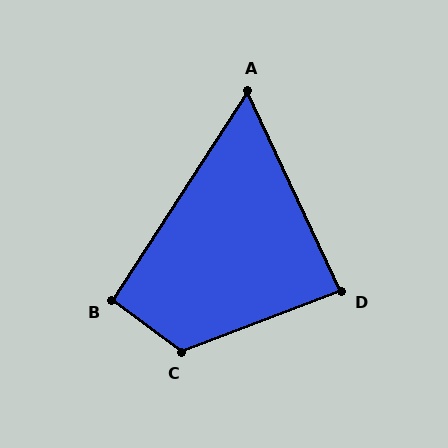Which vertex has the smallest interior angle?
A, at approximately 58 degrees.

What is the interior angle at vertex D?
Approximately 86 degrees (approximately right).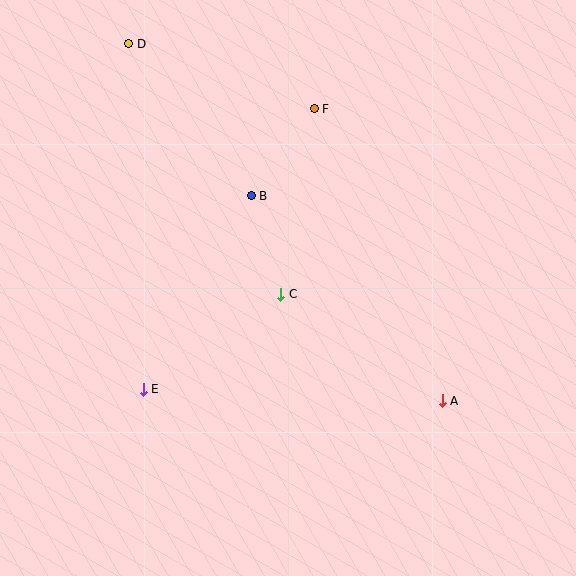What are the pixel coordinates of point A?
Point A is at (442, 401).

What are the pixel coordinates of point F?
Point F is at (314, 109).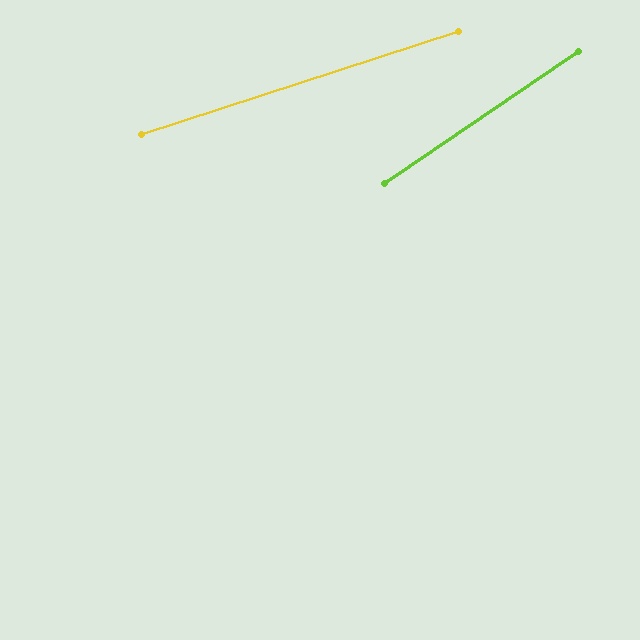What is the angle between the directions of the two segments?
Approximately 16 degrees.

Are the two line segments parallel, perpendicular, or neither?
Neither parallel nor perpendicular — they differ by about 16°.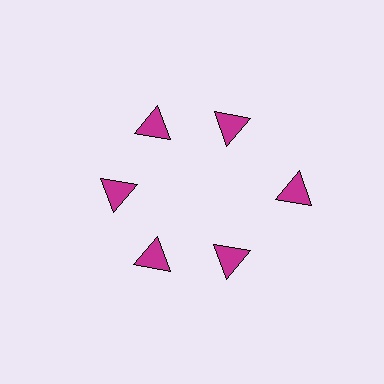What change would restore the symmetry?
The symmetry would be restored by moving it inward, back onto the ring so that all 6 triangles sit at equal angles and equal distance from the center.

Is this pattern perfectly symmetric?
No. The 6 magenta triangles are arranged in a ring, but one element near the 3 o'clock position is pushed outward from the center, breaking the 6-fold rotational symmetry.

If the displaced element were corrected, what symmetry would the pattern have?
It would have 6-fold rotational symmetry — the pattern would map onto itself every 60 degrees.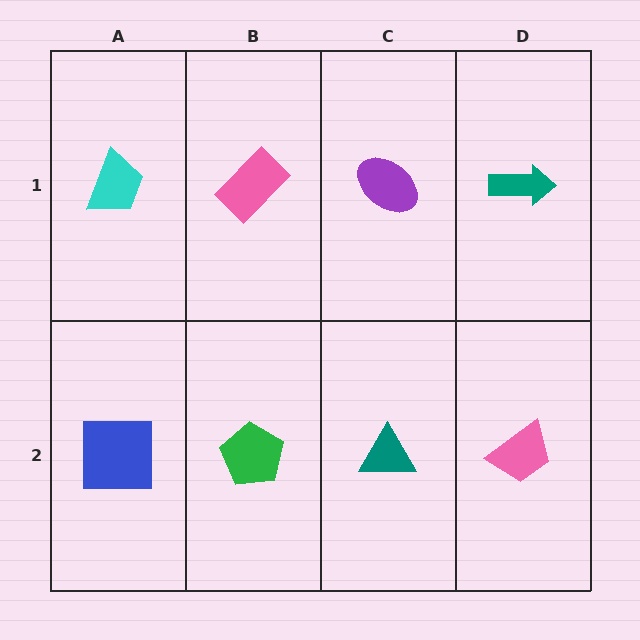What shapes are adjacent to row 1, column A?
A blue square (row 2, column A), a pink rectangle (row 1, column B).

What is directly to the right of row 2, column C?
A pink trapezoid.